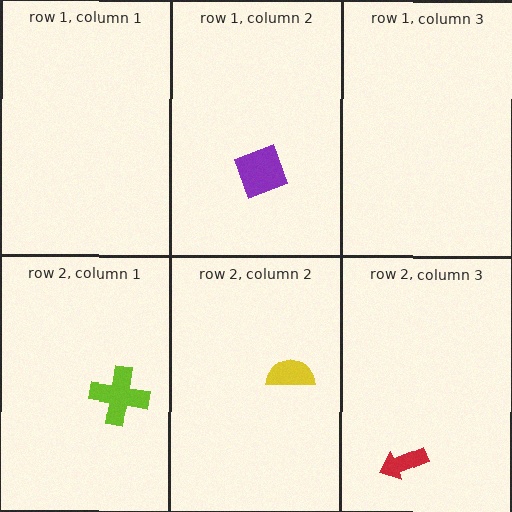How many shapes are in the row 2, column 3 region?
1.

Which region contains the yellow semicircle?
The row 2, column 2 region.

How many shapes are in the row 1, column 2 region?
1.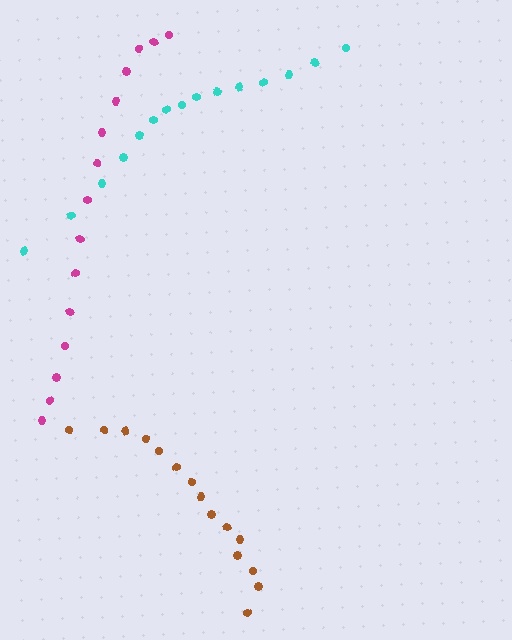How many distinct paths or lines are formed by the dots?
There are 3 distinct paths.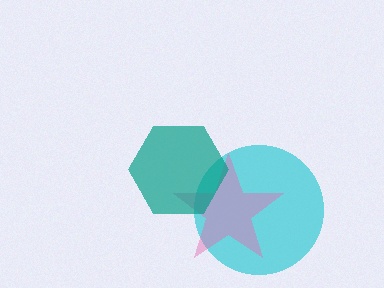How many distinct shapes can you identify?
There are 3 distinct shapes: a cyan circle, a pink star, a teal hexagon.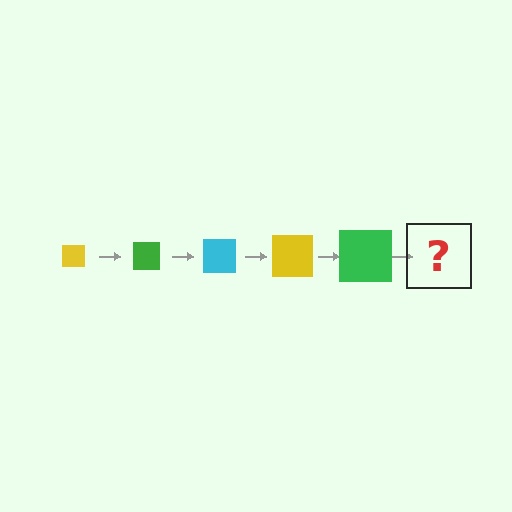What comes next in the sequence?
The next element should be a cyan square, larger than the previous one.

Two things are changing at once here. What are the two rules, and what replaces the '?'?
The two rules are that the square grows larger each step and the color cycles through yellow, green, and cyan. The '?' should be a cyan square, larger than the previous one.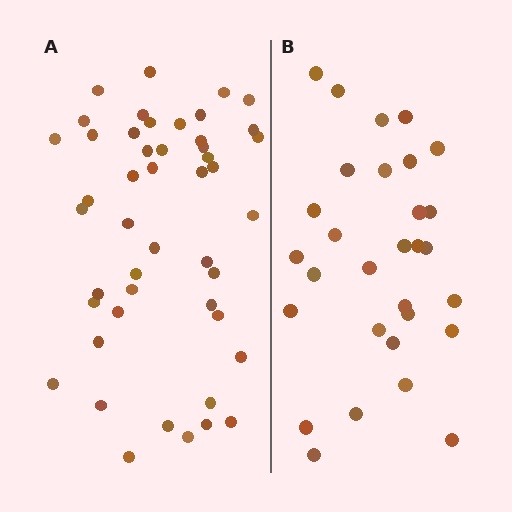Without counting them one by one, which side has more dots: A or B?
Region A (the left region) has more dots.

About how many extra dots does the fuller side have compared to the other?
Region A has approximately 15 more dots than region B.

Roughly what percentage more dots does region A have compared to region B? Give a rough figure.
About 55% more.